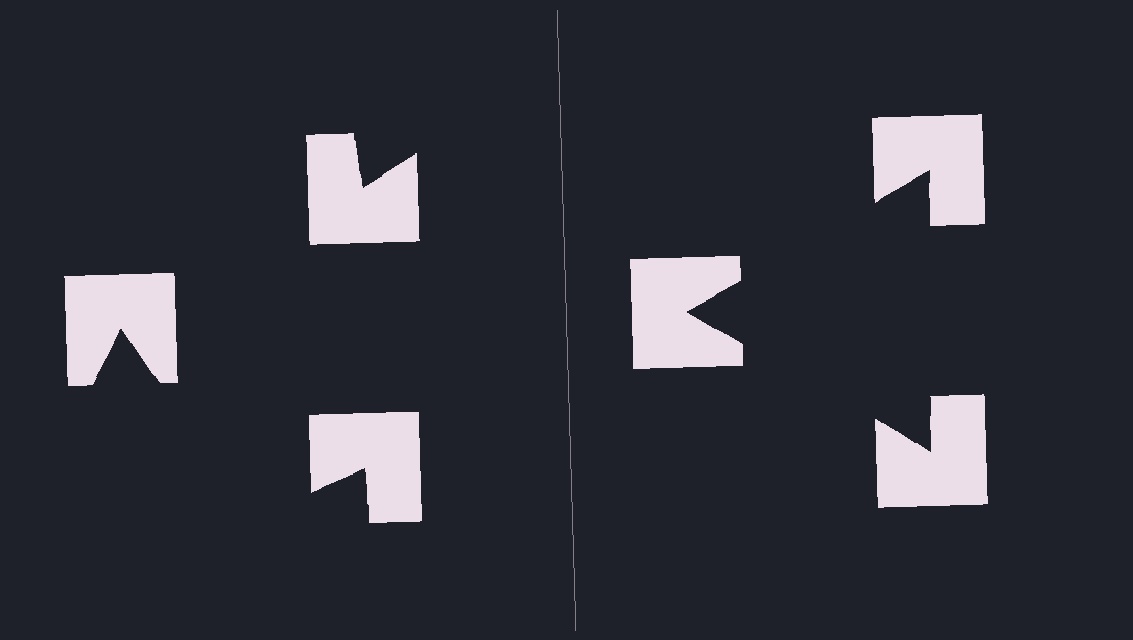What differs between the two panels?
The notched squares are positioned identically on both sides; only the wedge orientations differ. On the right they align to a triangle; on the left they are misaligned.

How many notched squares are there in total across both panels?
6 — 3 on each side.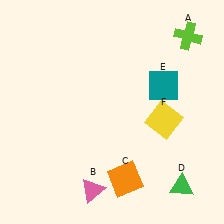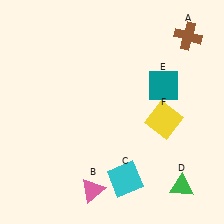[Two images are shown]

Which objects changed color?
A changed from lime to brown. C changed from orange to cyan.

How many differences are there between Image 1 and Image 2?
There are 2 differences between the two images.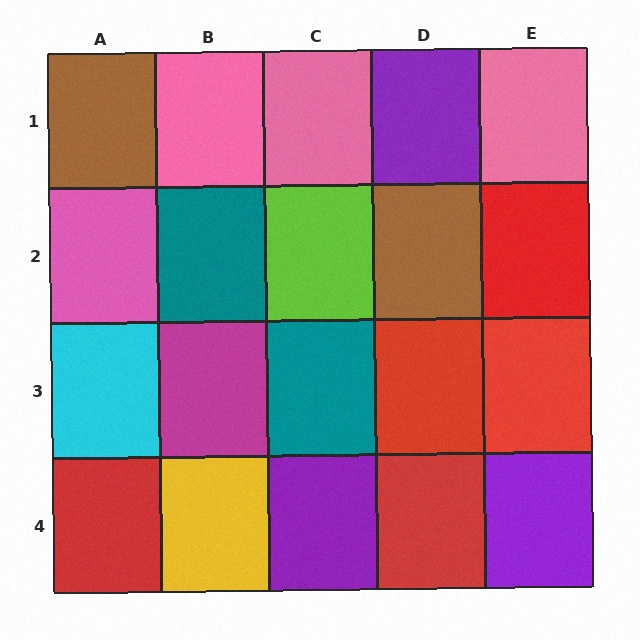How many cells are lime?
1 cell is lime.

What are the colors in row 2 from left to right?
Pink, teal, lime, brown, red.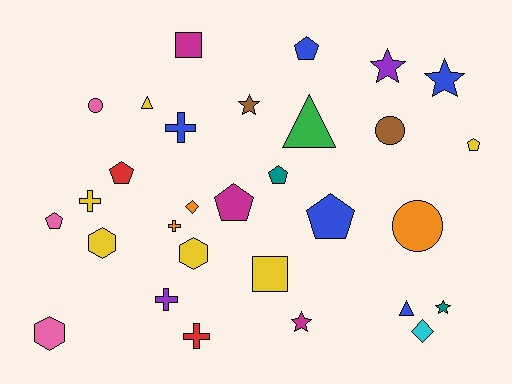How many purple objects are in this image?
There are 2 purple objects.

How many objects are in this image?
There are 30 objects.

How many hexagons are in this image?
There are 3 hexagons.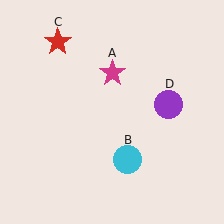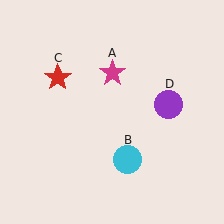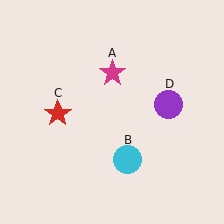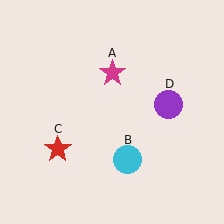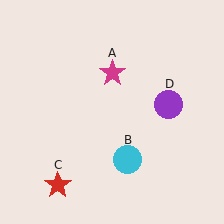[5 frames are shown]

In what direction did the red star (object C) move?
The red star (object C) moved down.